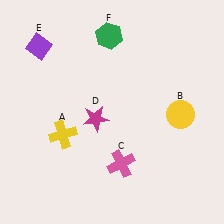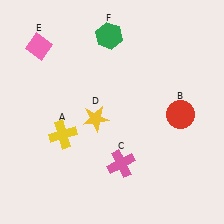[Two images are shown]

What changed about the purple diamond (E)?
In Image 1, E is purple. In Image 2, it changed to pink.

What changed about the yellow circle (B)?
In Image 1, B is yellow. In Image 2, it changed to red.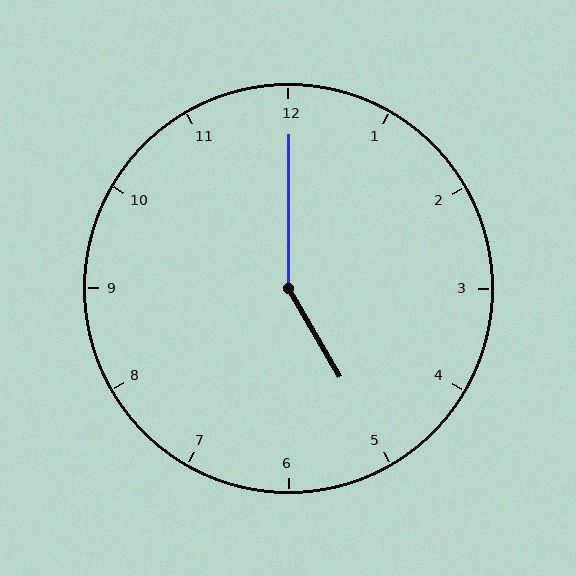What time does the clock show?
5:00.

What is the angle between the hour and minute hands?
Approximately 150 degrees.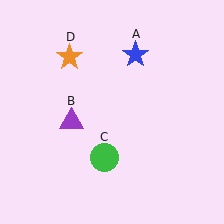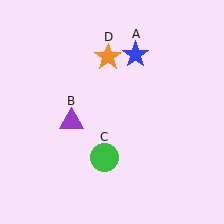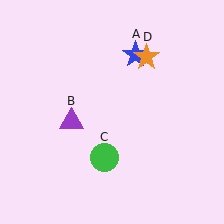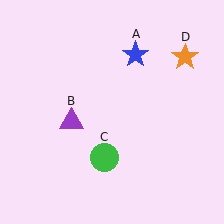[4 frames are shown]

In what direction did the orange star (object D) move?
The orange star (object D) moved right.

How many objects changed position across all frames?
1 object changed position: orange star (object D).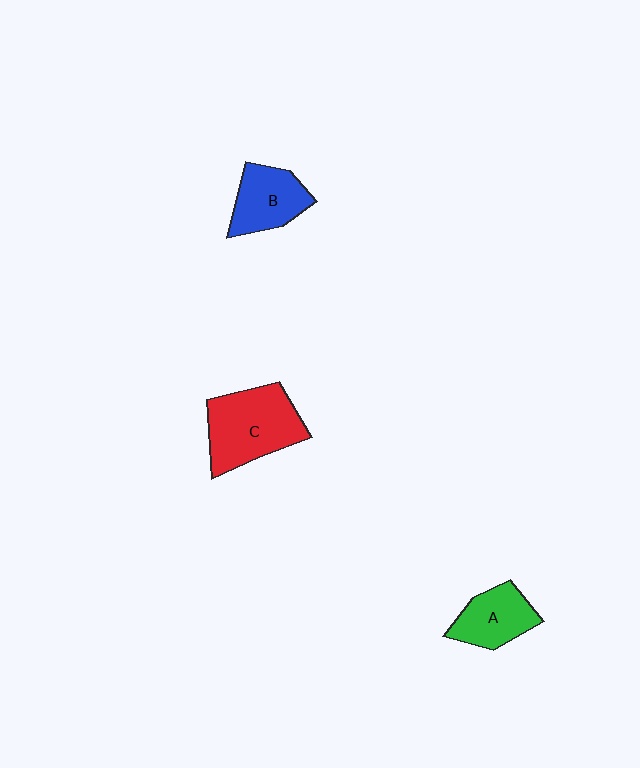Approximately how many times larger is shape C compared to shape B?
Approximately 1.5 times.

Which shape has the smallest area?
Shape A (green).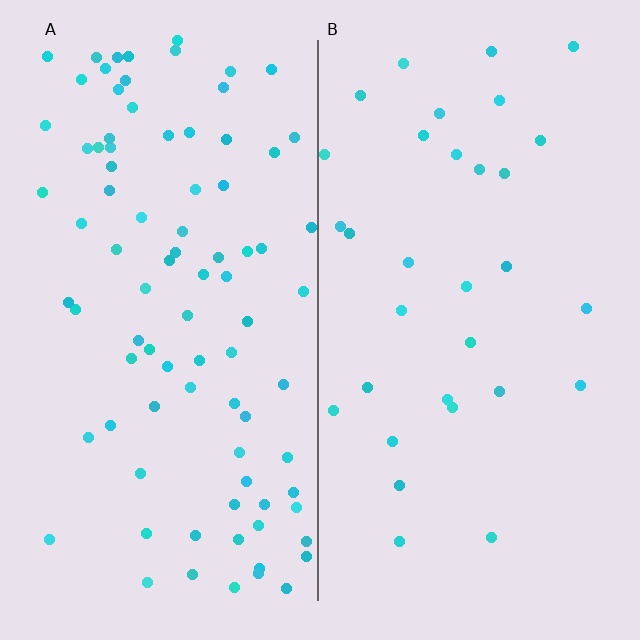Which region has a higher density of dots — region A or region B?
A (the left).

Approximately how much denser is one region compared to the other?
Approximately 2.8× — region A over region B.